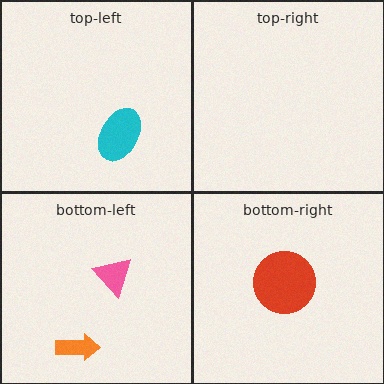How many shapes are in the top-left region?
1.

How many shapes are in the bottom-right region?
1.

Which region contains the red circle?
The bottom-right region.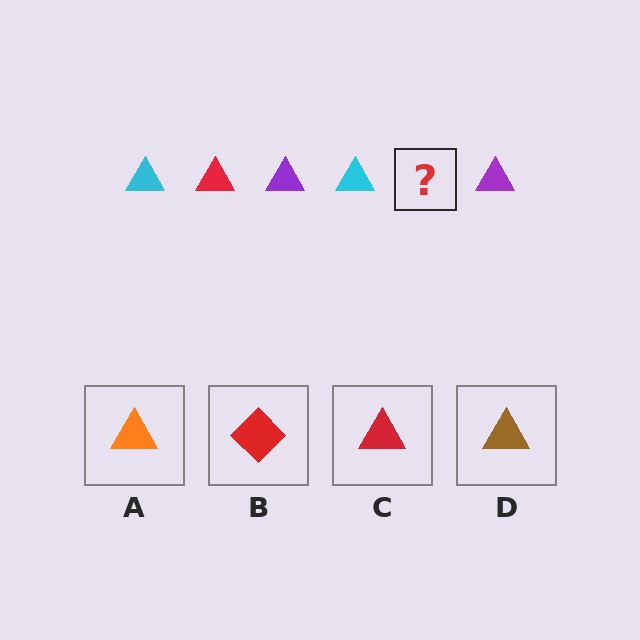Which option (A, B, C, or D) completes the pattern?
C.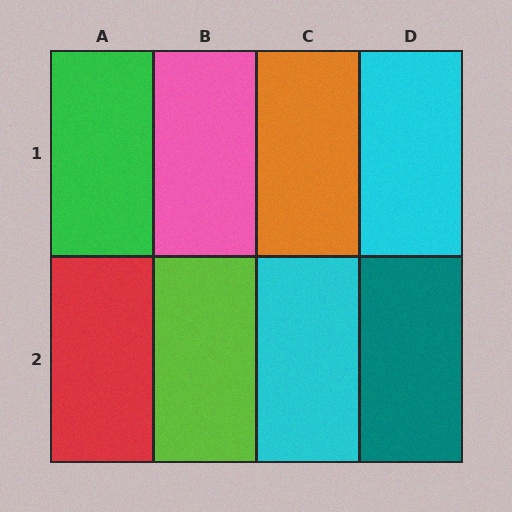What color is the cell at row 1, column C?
Orange.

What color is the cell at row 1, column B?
Pink.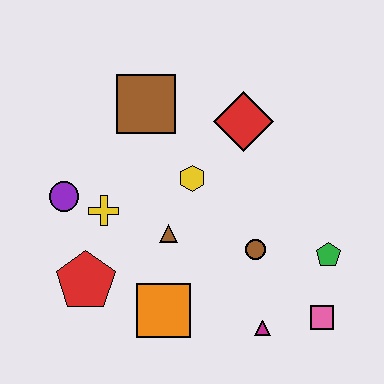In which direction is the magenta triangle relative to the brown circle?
The magenta triangle is below the brown circle.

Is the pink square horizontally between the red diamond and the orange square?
No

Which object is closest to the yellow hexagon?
The brown triangle is closest to the yellow hexagon.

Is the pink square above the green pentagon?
No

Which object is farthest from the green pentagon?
The purple circle is farthest from the green pentagon.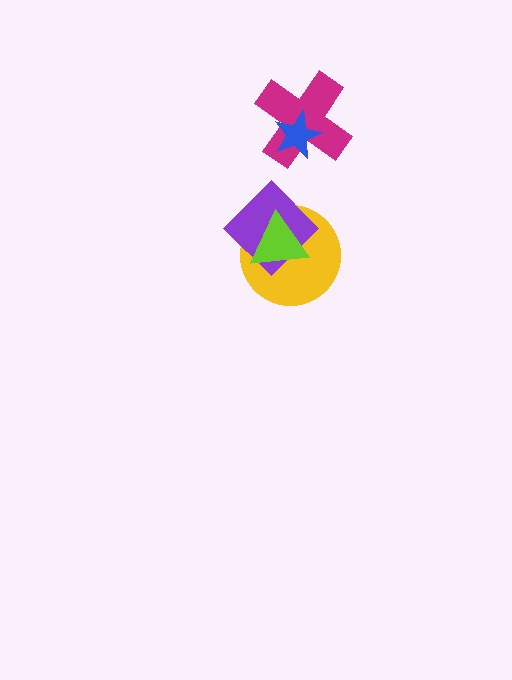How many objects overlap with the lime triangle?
2 objects overlap with the lime triangle.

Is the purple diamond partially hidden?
Yes, it is partially covered by another shape.